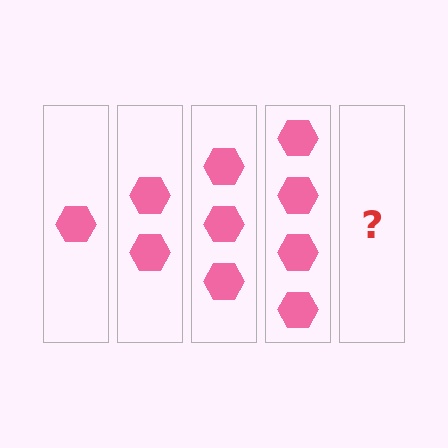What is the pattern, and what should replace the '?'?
The pattern is that each step adds one more hexagon. The '?' should be 5 hexagons.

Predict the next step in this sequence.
The next step is 5 hexagons.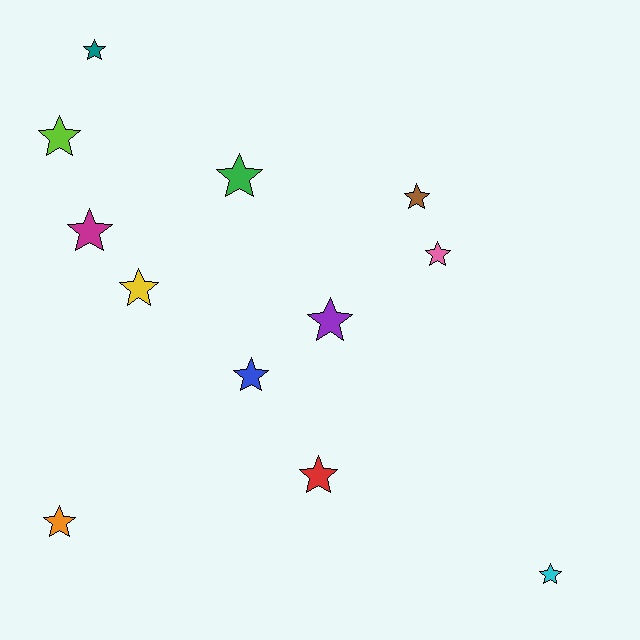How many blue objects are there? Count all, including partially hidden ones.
There is 1 blue object.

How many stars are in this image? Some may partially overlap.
There are 12 stars.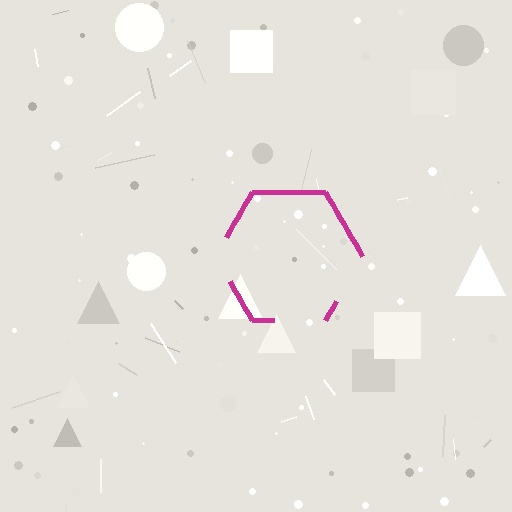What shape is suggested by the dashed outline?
The dashed outline suggests a hexagon.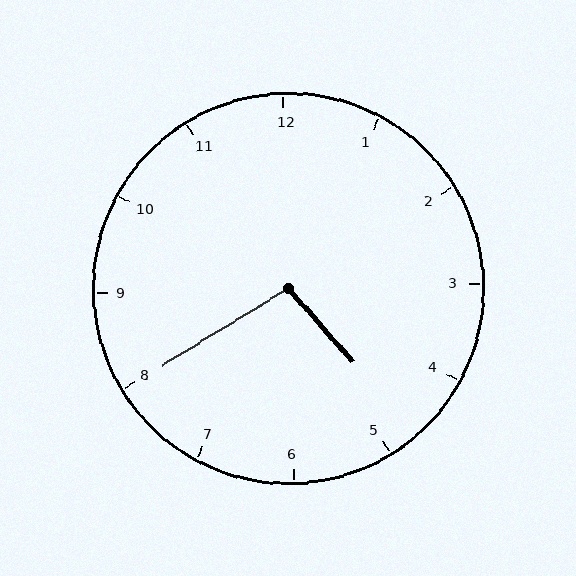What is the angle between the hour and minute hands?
Approximately 100 degrees.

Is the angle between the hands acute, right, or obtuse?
It is obtuse.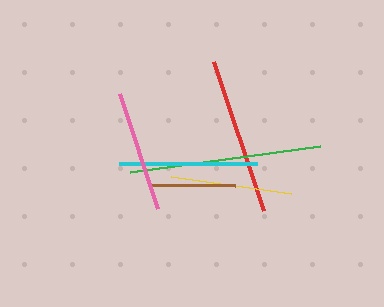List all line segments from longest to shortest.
From longest to shortest: green, red, cyan, pink, yellow, brown.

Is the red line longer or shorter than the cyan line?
The red line is longer than the cyan line.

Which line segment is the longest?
The green line is the longest at approximately 192 pixels.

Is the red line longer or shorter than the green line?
The green line is longer than the red line.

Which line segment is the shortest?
The brown line is the shortest at approximately 83 pixels.